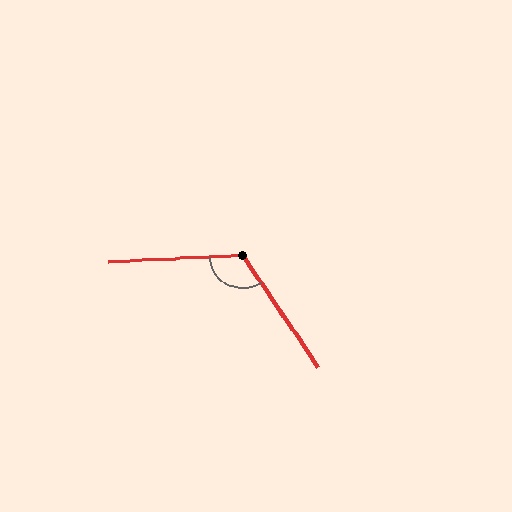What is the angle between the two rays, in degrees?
Approximately 121 degrees.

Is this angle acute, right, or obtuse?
It is obtuse.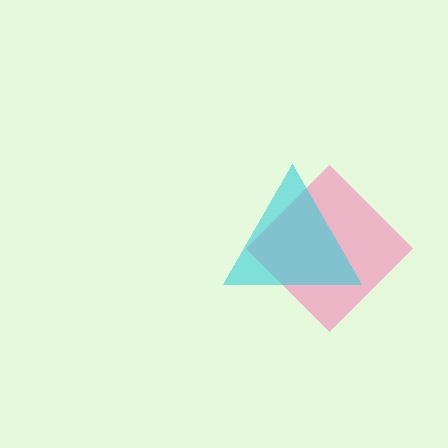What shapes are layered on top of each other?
The layered shapes are: a pink diamond, a cyan triangle.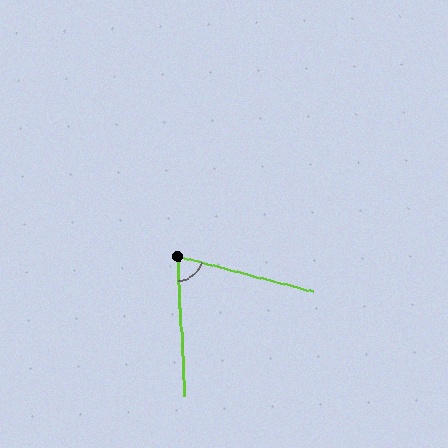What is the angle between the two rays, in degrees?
Approximately 73 degrees.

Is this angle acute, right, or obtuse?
It is acute.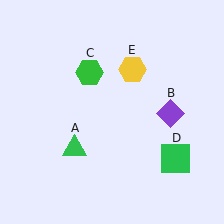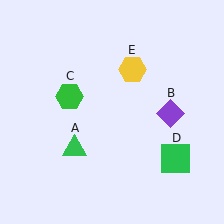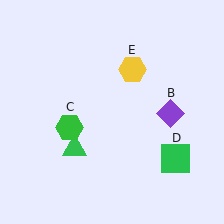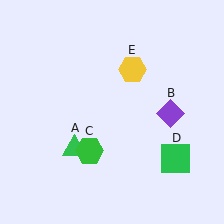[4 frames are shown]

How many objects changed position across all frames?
1 object changed position: green hexagon (object C).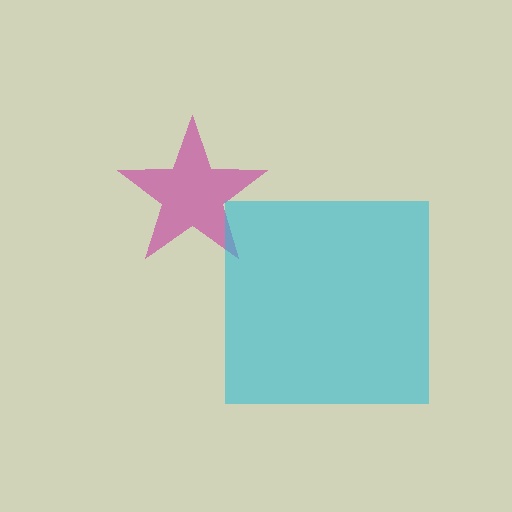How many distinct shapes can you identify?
There are 2 distinct shapes: a magenta star, a cyan square.